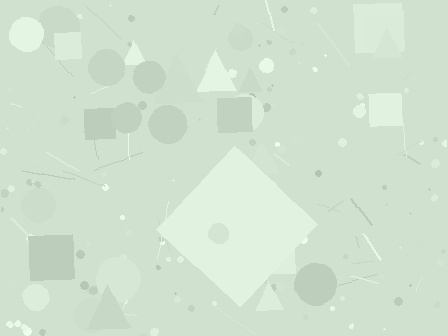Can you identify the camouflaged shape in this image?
The camouflaged shape is a diamond.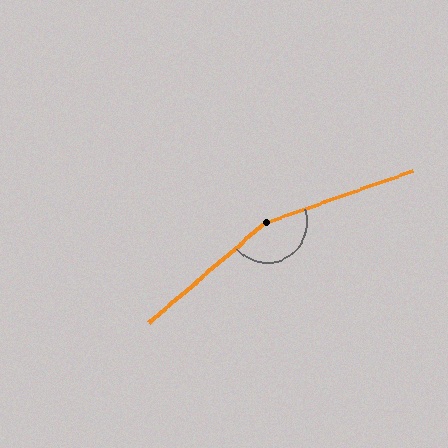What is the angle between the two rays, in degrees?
Approximately 159 degrees.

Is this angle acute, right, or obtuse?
It is obtuse.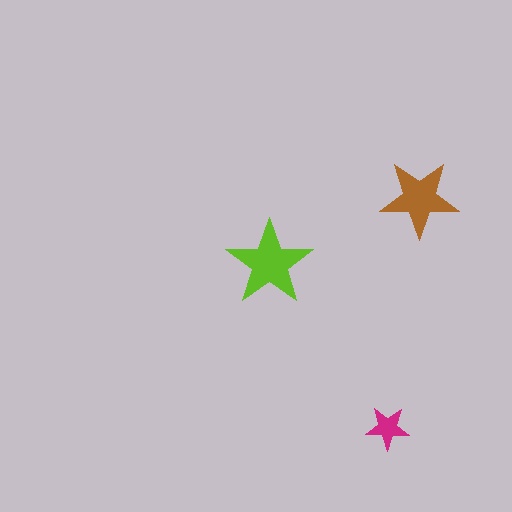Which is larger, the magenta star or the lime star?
The lime one.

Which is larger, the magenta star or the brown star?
The brown one.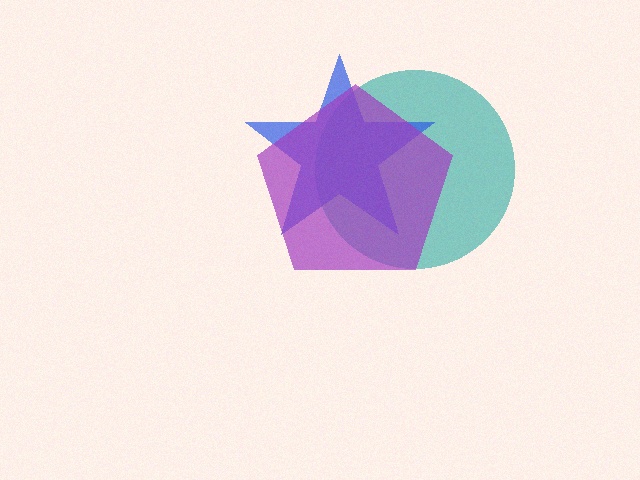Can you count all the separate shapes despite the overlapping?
Yes, there are 3 separate shapes.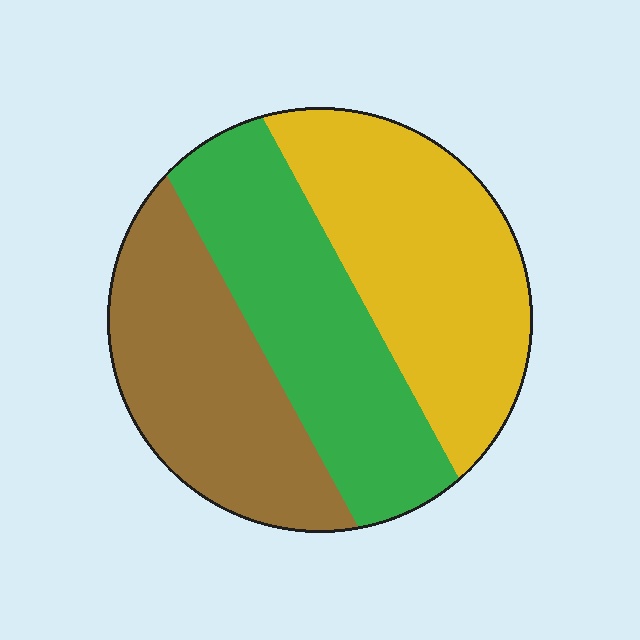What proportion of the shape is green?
Green takes up between a quarter and a half of the shape.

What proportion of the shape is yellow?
Yellow covers 36% of the shape.